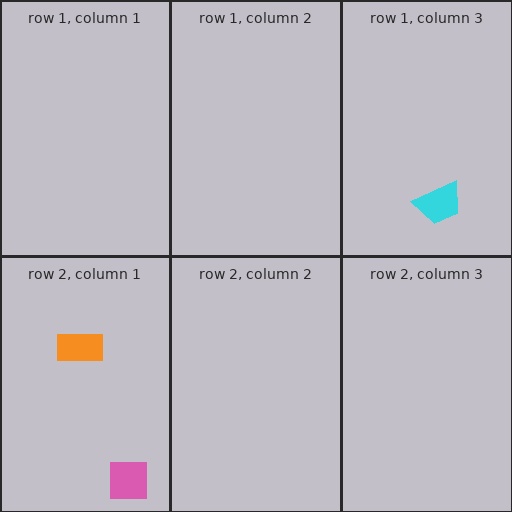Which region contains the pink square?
The row 2, column 1 region.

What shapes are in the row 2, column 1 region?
The orange rectangle, the pink square.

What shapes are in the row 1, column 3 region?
The cyan trapezoid.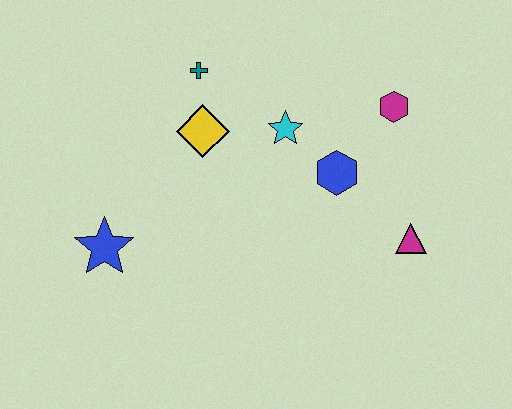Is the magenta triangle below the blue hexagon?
Yes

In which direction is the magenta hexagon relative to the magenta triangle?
The magenta hexagon is above the magenta triangle.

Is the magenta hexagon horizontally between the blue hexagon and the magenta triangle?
Yes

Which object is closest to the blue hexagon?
The cyan star is closest to the blue hexagon.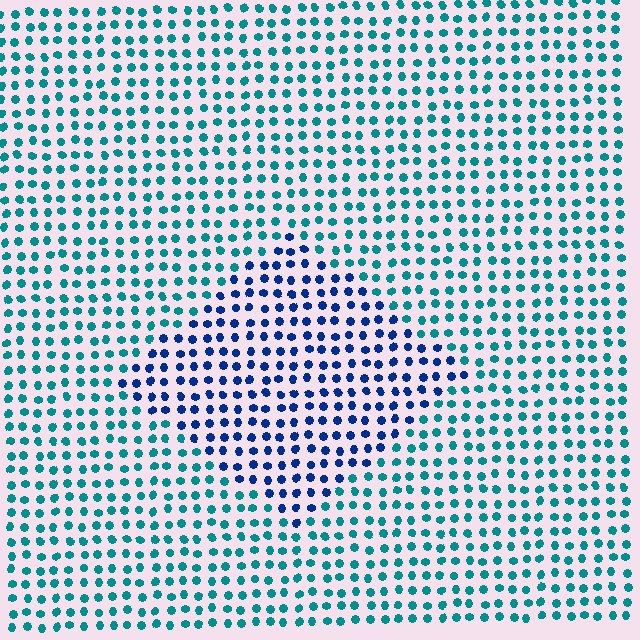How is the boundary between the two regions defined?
The boundary is defined purely by a slight shift in hue (about 42 degrees). Spacing, size, and orientation are identical on both sides.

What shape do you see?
I see a diamond.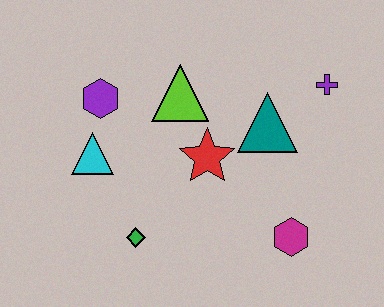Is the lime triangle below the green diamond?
No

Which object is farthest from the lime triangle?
The magenta hexagon is farthest from the lime triangle.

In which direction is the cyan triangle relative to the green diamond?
The cyan triangle is above the green diamond.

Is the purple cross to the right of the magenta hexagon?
Yes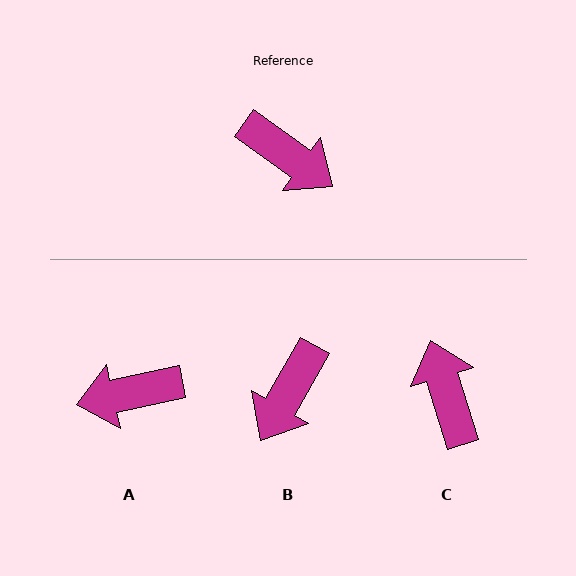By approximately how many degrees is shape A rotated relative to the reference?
Approximately 133 degrees clockwise.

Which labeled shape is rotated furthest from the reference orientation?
C, about 142 degrees away.